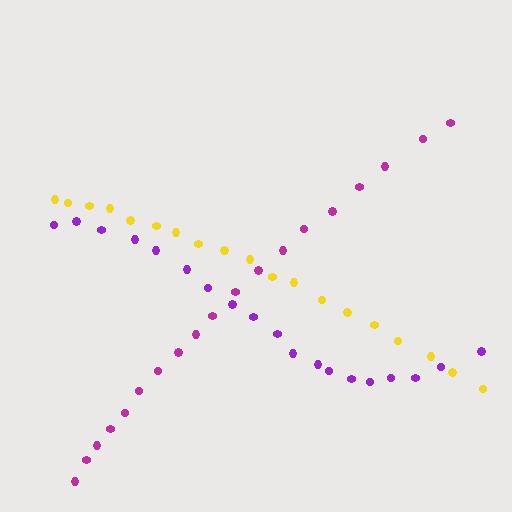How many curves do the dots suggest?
There are 3 distinct paths.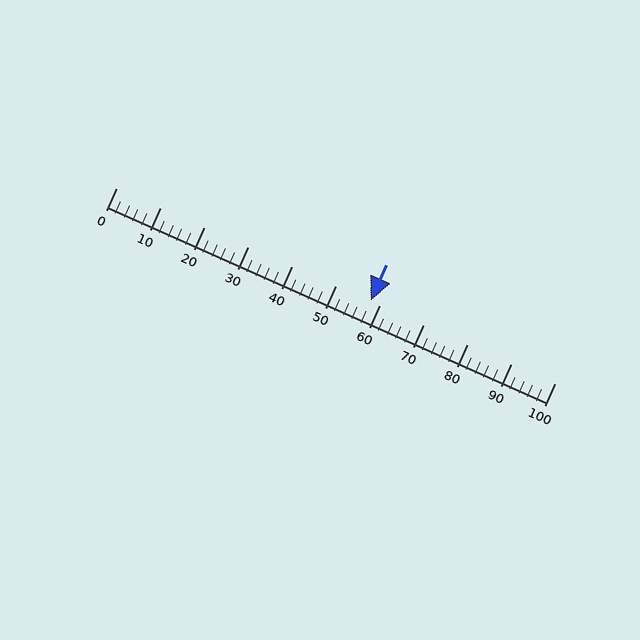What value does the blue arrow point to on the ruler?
The blue arrow points to approximately 58.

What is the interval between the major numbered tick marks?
The major tick marks are spaced 10 units apart.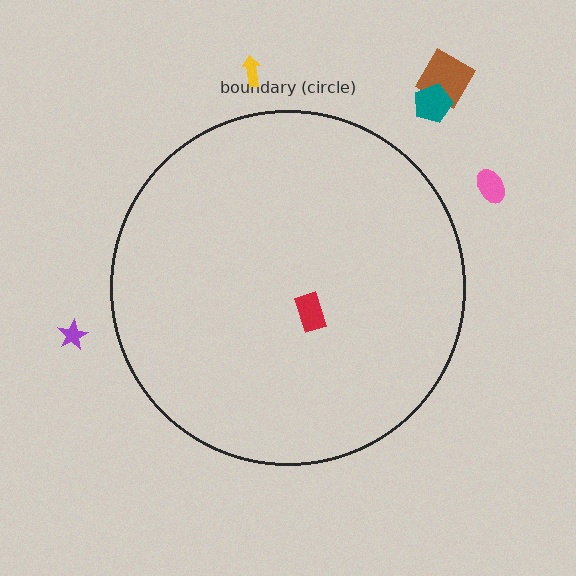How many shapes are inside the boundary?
1 inside, 5 outside.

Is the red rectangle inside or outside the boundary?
Inside.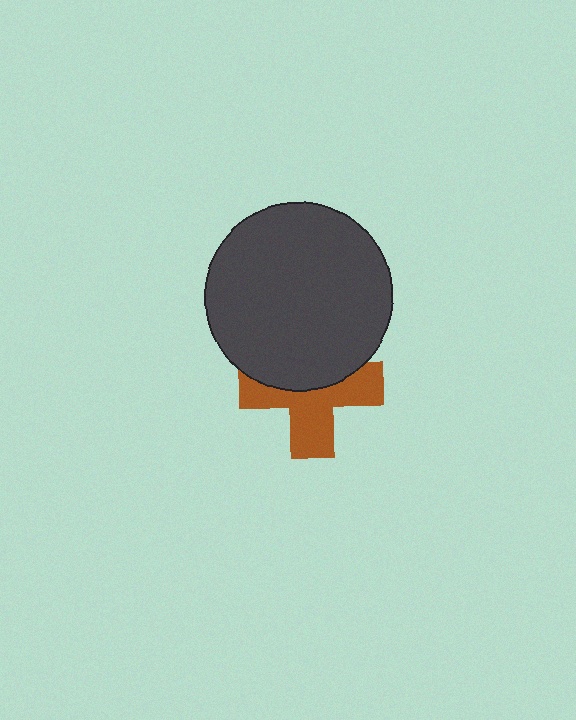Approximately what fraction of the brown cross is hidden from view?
Roughly 44% of the brown cross is hidden behind the dark gray circle.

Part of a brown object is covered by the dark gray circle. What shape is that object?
It is a cross.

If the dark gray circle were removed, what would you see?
You would see the complete brown cross.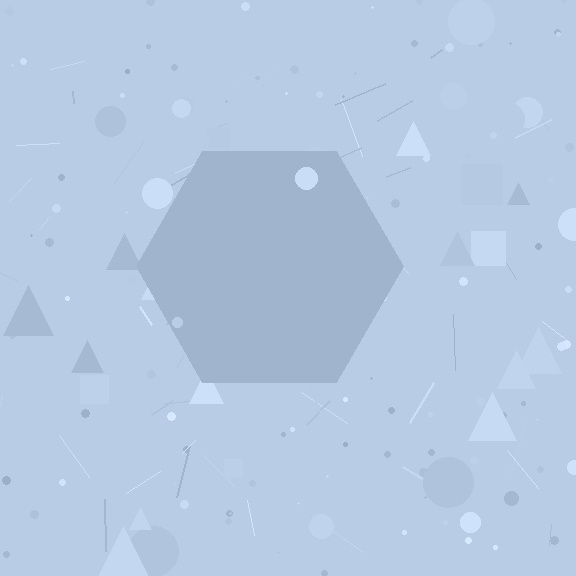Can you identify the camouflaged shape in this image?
The camouflaged shape is a hexagon.